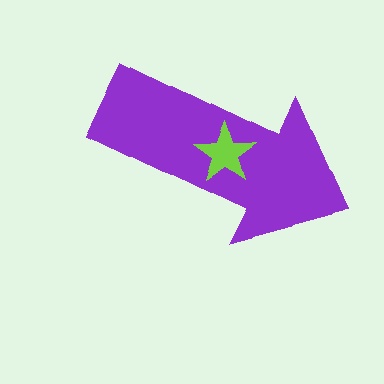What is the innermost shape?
The lime star.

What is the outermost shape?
The purple arrow.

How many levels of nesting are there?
2.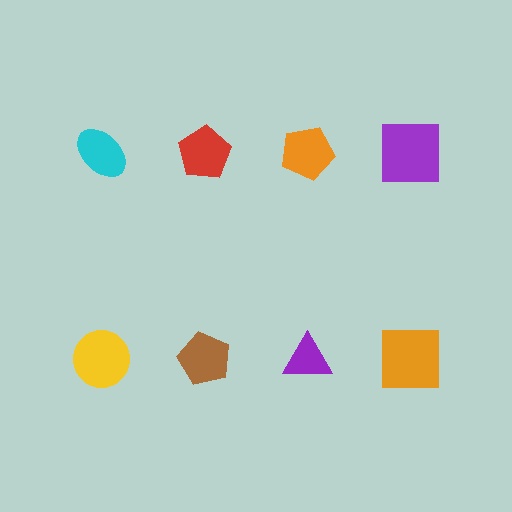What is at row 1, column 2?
A red pentagon.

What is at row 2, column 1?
A yellow circle.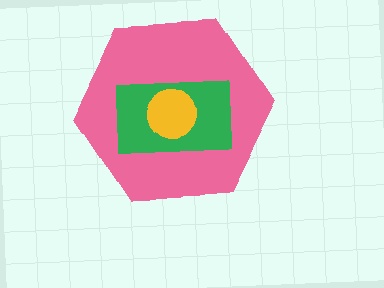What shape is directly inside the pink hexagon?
The green rectangle.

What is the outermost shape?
The pink hexagon.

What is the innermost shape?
The yellow circle.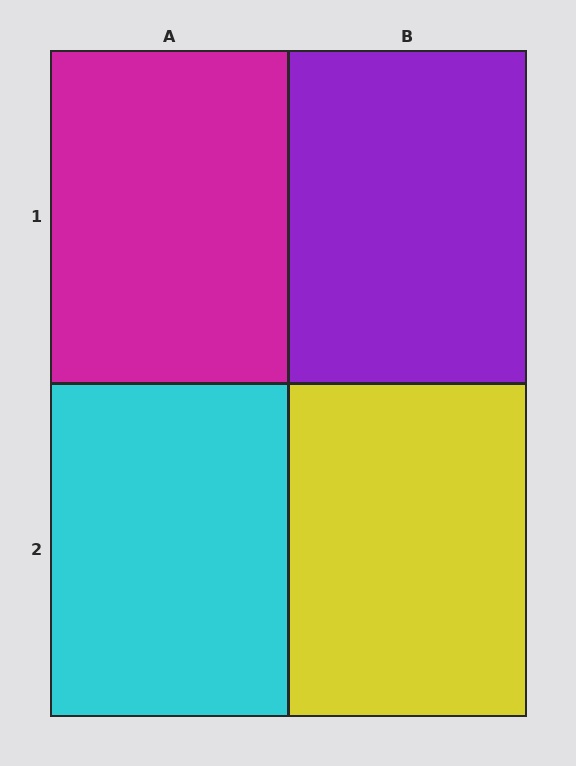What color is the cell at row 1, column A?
Magenta.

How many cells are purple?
1 cell is purple.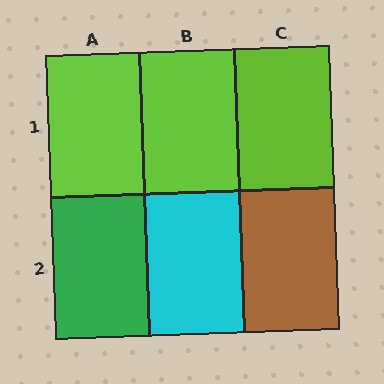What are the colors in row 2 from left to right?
Green, cyan, brown.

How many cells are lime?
3 cells are lime.